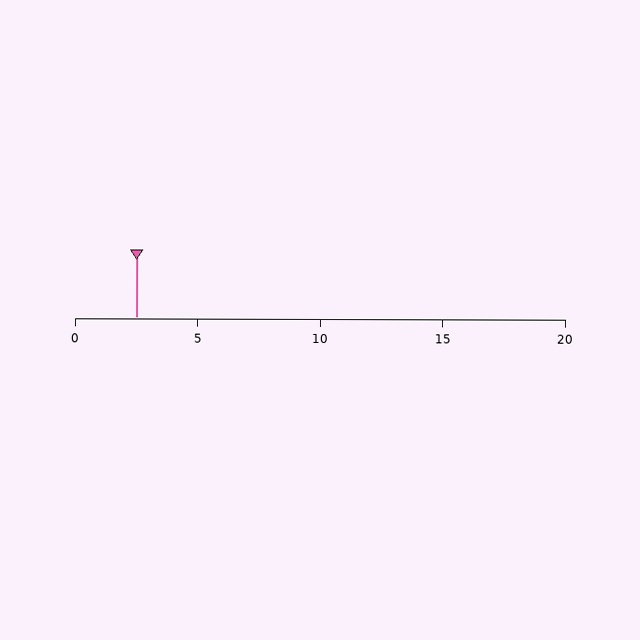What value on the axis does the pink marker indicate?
The marker indicates approximately 2.5.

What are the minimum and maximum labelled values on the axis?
The axis runs from 0 to 20.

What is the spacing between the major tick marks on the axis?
The major ticks are spaced 5 apart.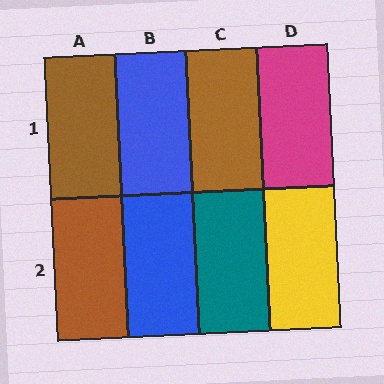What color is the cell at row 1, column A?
Brown.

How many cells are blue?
2 cells are blue.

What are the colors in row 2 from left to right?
Brown, blue, teal, yellow.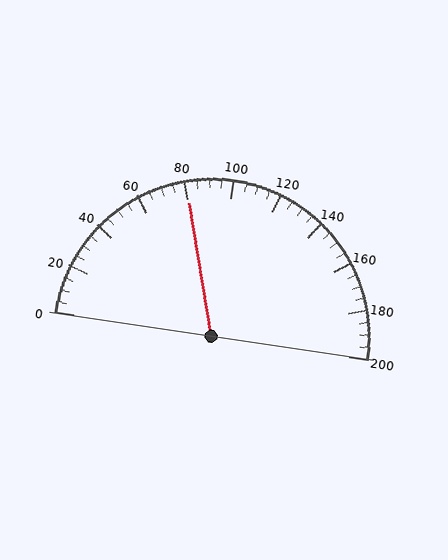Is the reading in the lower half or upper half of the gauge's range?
The reading is in the lower half of the range (0 to 200).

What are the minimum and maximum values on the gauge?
The gauge ranges from 0 to 200.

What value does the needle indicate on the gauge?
The needle indicates approximately 80.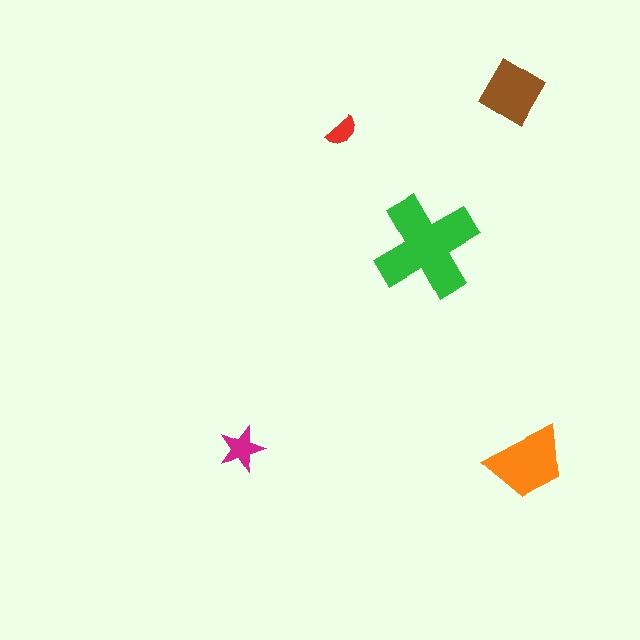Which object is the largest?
The green cross.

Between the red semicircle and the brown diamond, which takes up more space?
The brown diamond.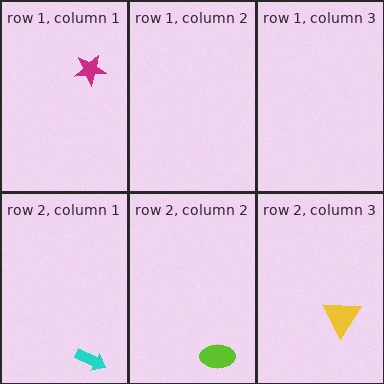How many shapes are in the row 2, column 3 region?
1.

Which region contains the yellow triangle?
The row 2, column 3 region.